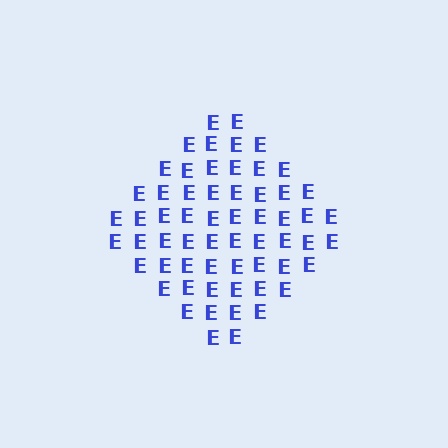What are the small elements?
The small elements are letter E's.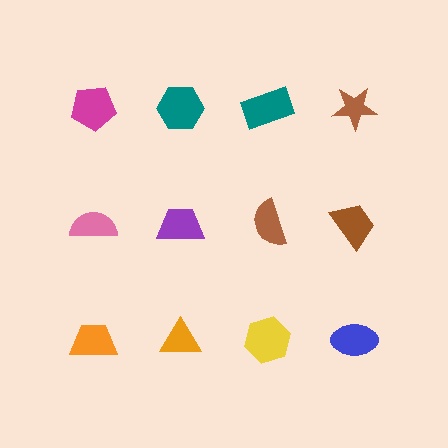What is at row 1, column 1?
A magenta pentagon.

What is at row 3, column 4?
A blue ellipse.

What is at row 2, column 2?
A purple trapezoid.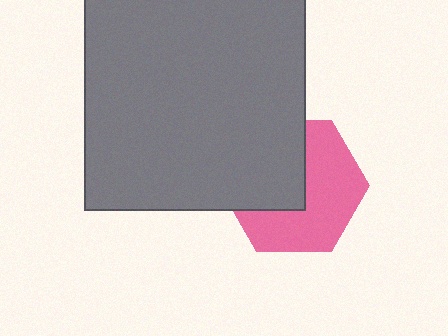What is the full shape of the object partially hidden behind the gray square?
The partially hidden object is a pink hexagon.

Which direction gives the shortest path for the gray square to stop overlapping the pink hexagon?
Moving toward the upper-left gives the shortest separation.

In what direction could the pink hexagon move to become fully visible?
The pink hexagon could move toward the lower-right. That would shift it out from behind the gray square entirely.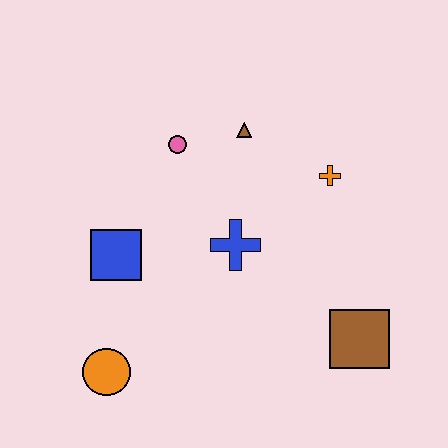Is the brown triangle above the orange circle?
Yes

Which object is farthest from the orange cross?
The orange circle is farthest from the orange cross.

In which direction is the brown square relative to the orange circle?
The brown square is to the right of the orange circle.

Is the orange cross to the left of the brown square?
Yes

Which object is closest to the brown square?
The blue cross is closest to the brown square.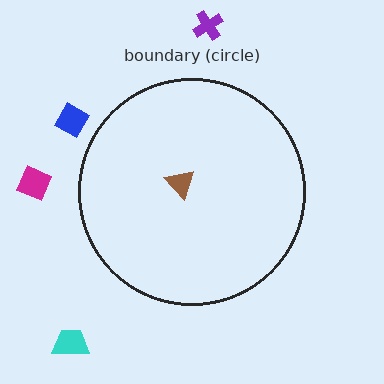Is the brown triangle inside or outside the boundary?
Inside.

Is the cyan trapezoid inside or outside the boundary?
Outside.